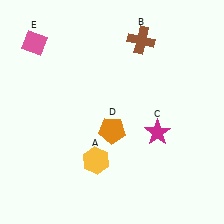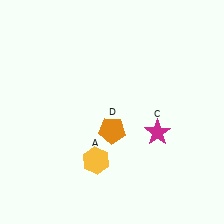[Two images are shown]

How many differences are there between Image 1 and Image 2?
There are 2 differences between the two images.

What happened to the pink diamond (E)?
The pink diamond (E) was removed in Image 2. It was in the top-left area of Image 1.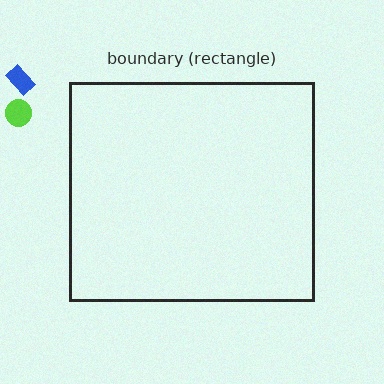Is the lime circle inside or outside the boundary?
Outside.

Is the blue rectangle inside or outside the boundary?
Outside.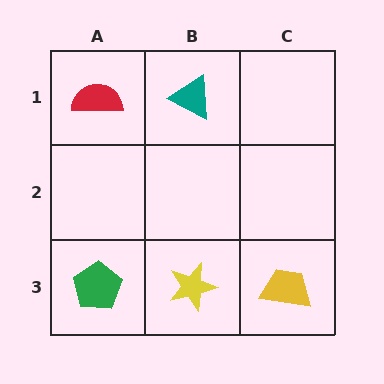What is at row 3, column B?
A yellow star.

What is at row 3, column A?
A green pentagon.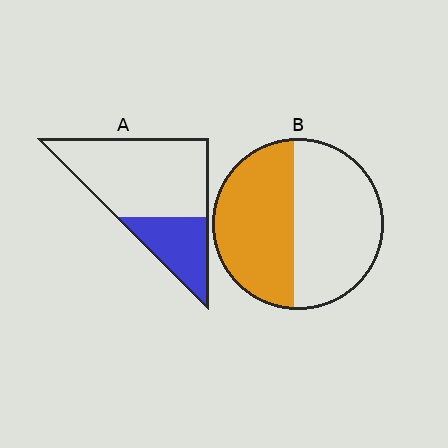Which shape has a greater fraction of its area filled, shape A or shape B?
Shape B.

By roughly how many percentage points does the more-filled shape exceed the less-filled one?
By roughly 20 percentage points (B over A).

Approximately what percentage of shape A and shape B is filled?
A is approximately 30% and B is approximately 45%.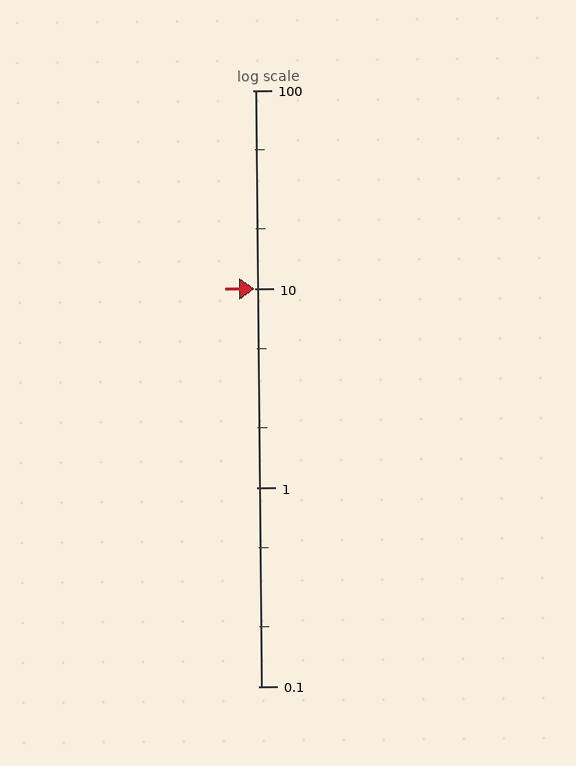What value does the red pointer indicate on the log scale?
The pointer indicates approximately 10.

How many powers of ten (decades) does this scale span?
The scale spans 3 decades, from 0.1 to 100.